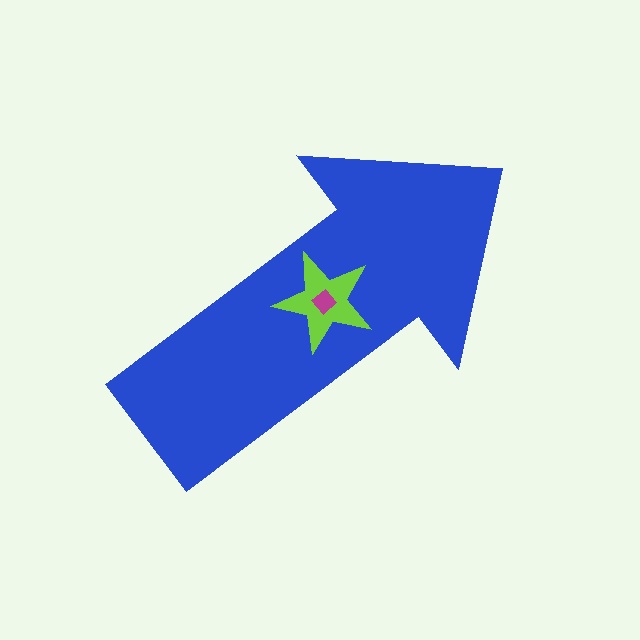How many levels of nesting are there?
3.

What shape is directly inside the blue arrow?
The lime star.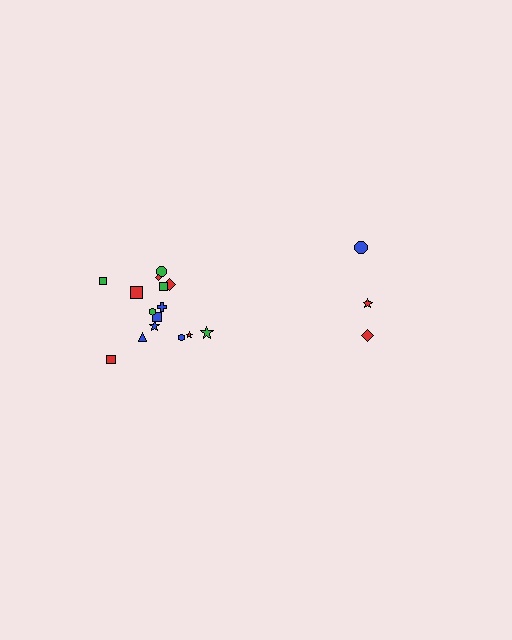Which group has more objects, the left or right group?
The left group.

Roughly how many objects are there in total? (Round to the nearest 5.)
Roughly 20 objects in total.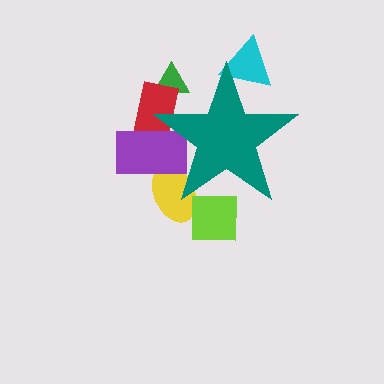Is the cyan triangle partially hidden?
Yes, the cyan triangle is partially hidden behind the teal star.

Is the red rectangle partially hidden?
Yes, the red rectangle is partially hidden behind the teal star.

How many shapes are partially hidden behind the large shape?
6 shapes are partially hidden.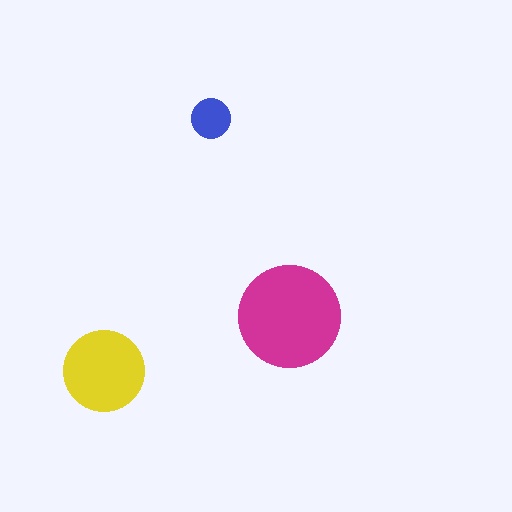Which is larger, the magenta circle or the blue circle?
The magenta one.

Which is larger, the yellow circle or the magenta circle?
The magenta one.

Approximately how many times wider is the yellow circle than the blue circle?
About 2 times wider.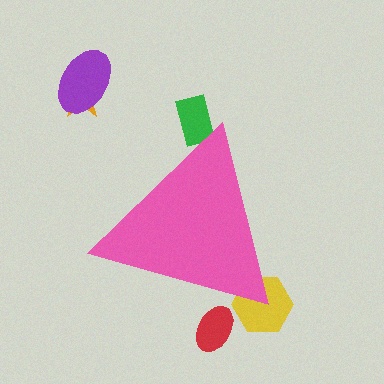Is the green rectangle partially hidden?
Yes, the green rectangle is partially hidden behind the pink triangle.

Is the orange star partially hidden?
No, the orange star is fully visible.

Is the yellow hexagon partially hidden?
Yes, the yellow hexagon is partially hidden behind the pink triangle.